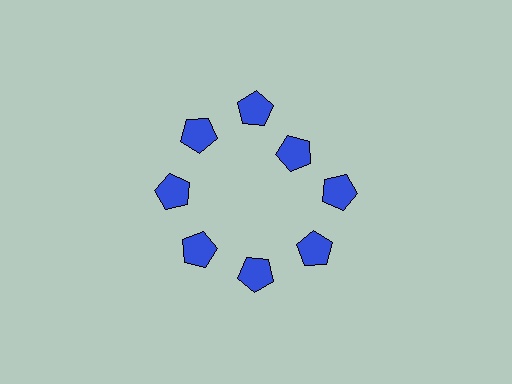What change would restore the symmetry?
The symmetry would be restored by moving it outward, back onto the ring so that all 8 pentagons sit at equal angles and equal distance from the center.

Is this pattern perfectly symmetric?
No. The 8 blue pentagons are arranged in a ring, but one element near the 2 o'clock position is pulled inward toward the center, breaking the 8-fold rotational symmetry.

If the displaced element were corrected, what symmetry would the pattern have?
It would have 8-fold rotational symmetry — the pattern would map onto itself every 45 degrees.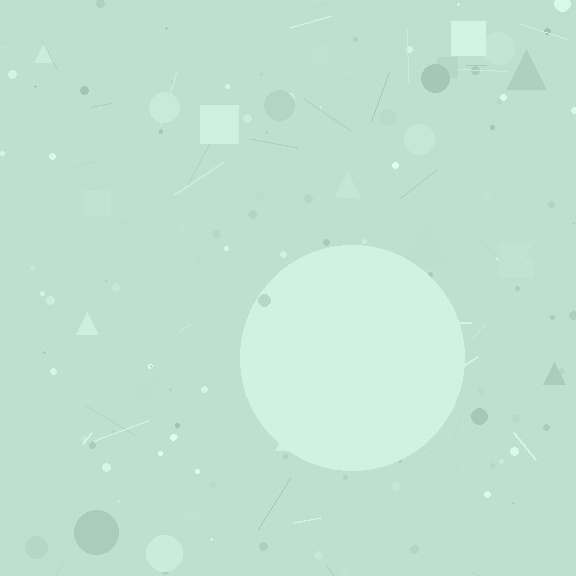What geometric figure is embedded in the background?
A circle is embedded in the background.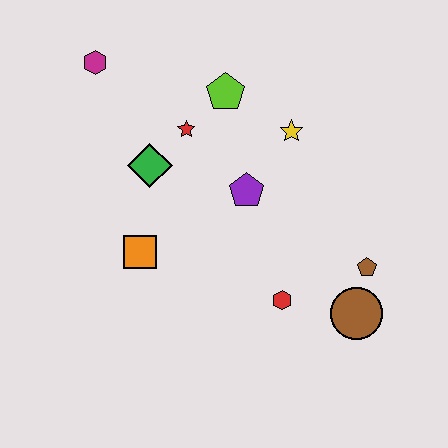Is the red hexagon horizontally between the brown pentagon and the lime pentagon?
Yes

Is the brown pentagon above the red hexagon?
Yes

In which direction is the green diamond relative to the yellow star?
The green diamond is to the left of the yellow star.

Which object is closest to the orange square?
The green diamond is closest to the orange square.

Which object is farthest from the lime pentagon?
The brown circle is farthest from the lime pentagon.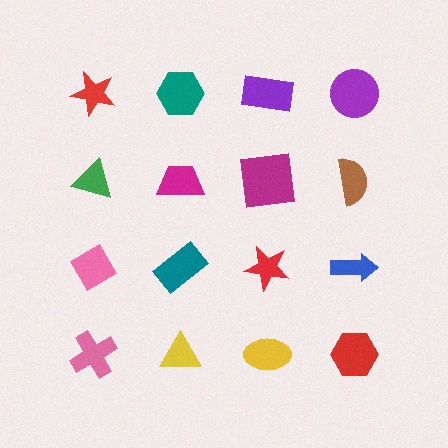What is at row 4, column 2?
A yellow triangle.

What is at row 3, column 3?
A red star.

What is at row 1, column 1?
A red star.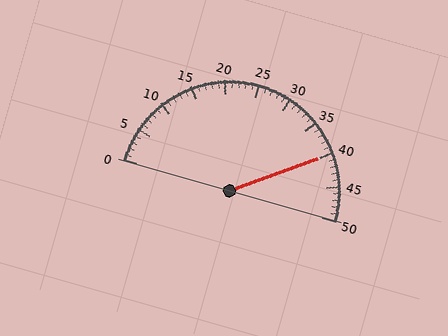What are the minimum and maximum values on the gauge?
The gauge ranges from 0 to 50.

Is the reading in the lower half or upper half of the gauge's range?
The reading is in the upper half of the range (0 to 50).